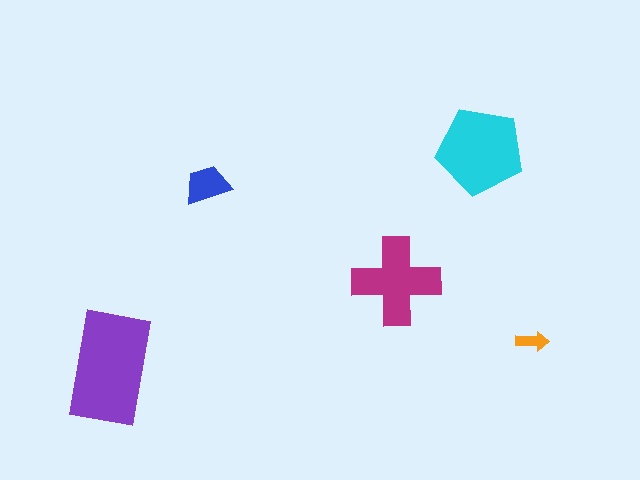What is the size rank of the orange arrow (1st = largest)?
5th.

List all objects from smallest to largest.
The orange arrow, the blue trapezoid, the magenta cross, the cyan pentagon, the purple rectangle.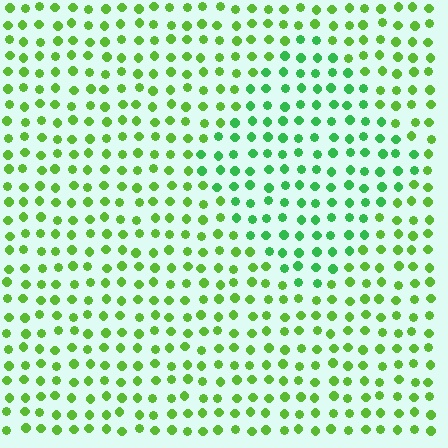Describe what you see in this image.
The image is filled with small lime elements in a uniform arrangement. A diamond-shaped region is visible where the elements are tinted to a slightly different hue, forming a subtle color boundary.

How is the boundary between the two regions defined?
The boundary is defined purely by a slight shift in hue (about 29 degrees). Spacing, size, and orientation are identical on both sides.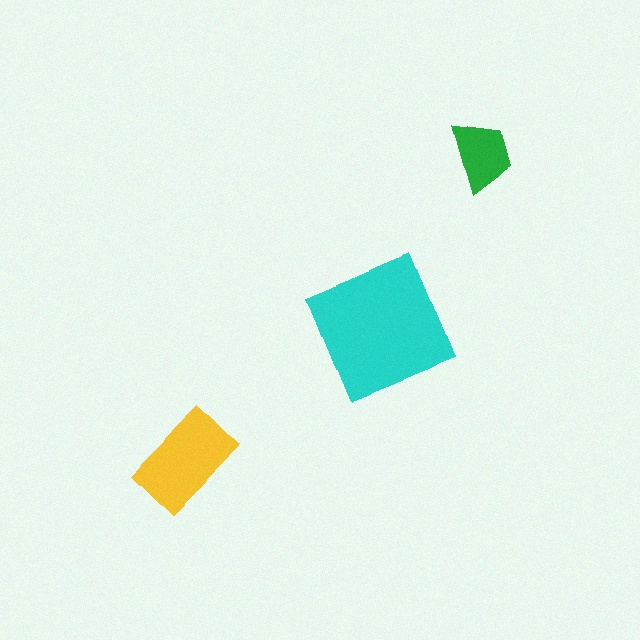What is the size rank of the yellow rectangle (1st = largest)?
2nd.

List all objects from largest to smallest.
The cyan square, the yellow rectangle, the green trapezoid.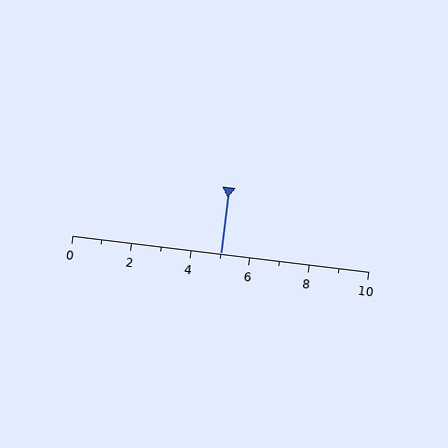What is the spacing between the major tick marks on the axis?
The major ticks are spaced 2 apart.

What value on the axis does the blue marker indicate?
The marker indicates approximately 5.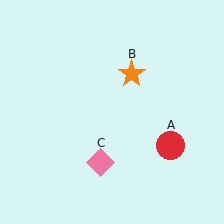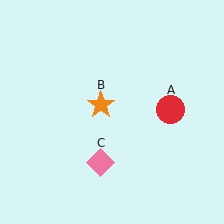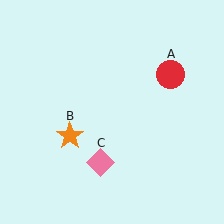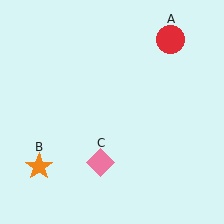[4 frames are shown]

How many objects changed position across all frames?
2 objects changed position: red circle (object A), orange star (object B).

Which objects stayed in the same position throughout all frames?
Pink diamond (object C) remained stationary.